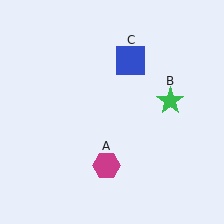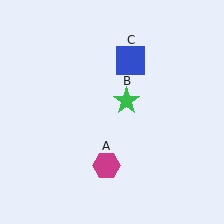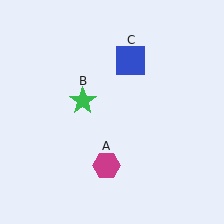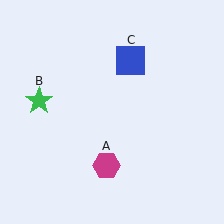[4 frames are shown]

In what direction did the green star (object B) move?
The green star (object B) moved left.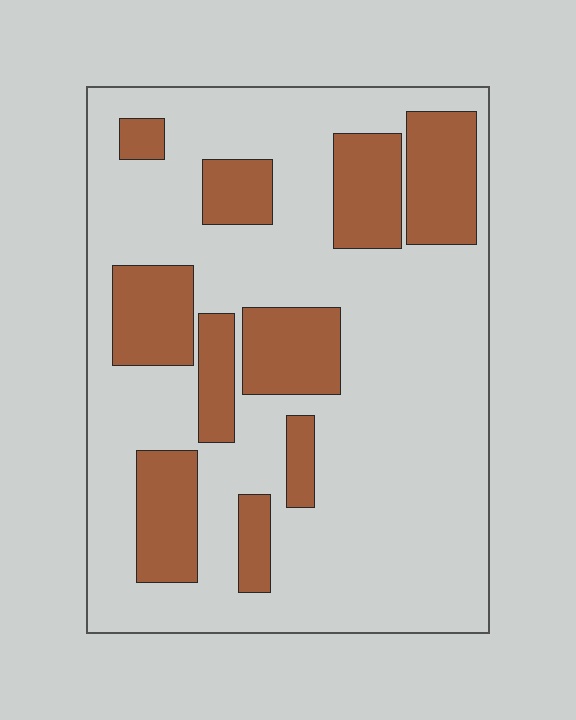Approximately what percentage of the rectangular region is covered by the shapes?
Approximately 25%.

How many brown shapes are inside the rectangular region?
10.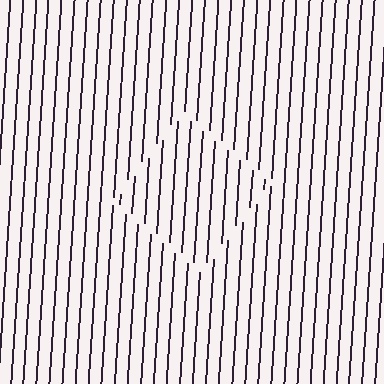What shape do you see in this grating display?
An illusory square. The interior of the shape contains the same grating, shifted by half a period — the contour is defined by the phase discontinuity where line-ends from the inner and outer gratings abut.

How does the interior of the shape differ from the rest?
The interior of the shape contains the same grating, shifted by half a period — the contour is defined by the phase discontinuity where line-ends from the inner and outer gratings abut.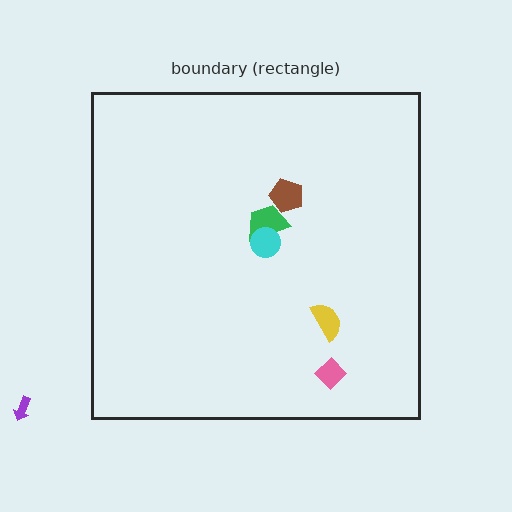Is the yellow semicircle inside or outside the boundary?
Inside.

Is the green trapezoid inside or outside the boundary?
Inside.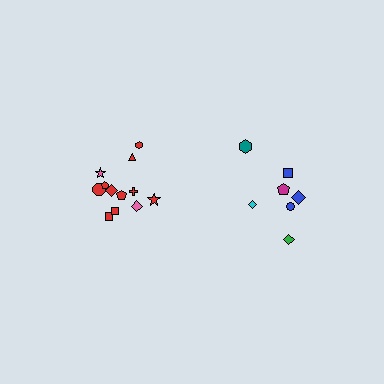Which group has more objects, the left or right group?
The left group.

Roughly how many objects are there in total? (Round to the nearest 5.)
Roughly 20 objects in total.